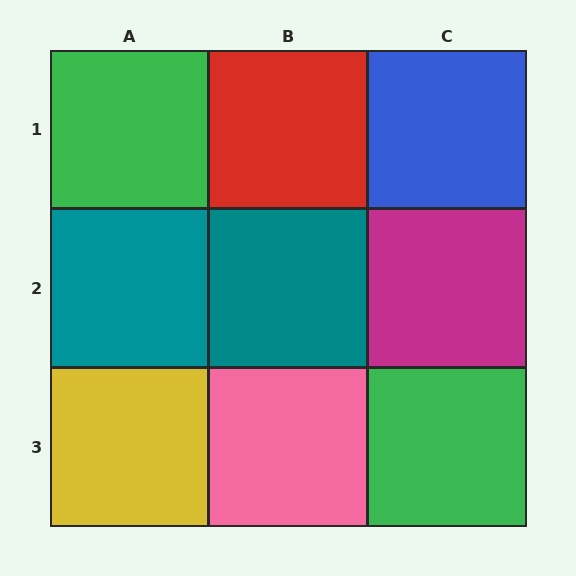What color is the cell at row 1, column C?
Blue.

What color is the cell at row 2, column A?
Teal.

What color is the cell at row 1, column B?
Red.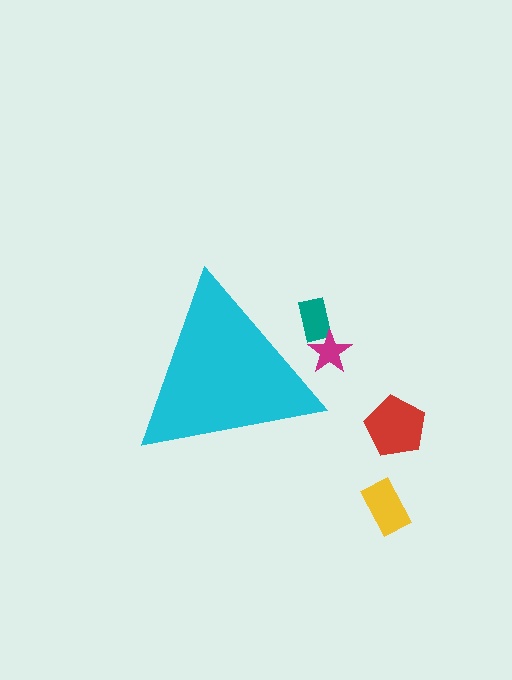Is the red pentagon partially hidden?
No, the red pentagon is fully visible.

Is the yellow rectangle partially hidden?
No, the yellow rectangle is fully visible.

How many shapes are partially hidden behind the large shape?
2 shapes are partially hidden.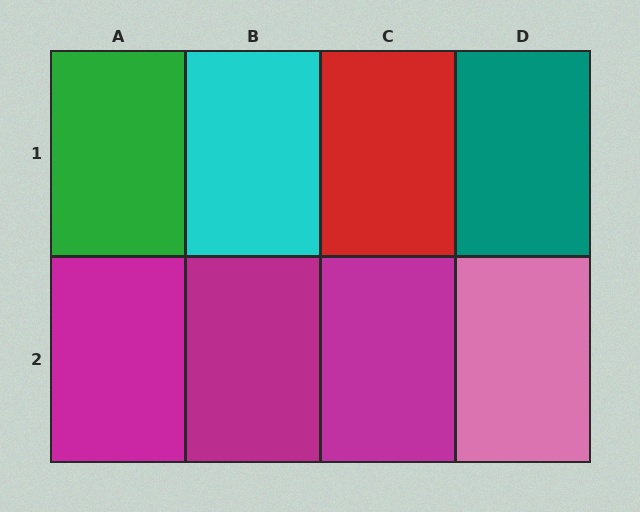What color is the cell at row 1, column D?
Teal.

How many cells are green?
1 cell is green.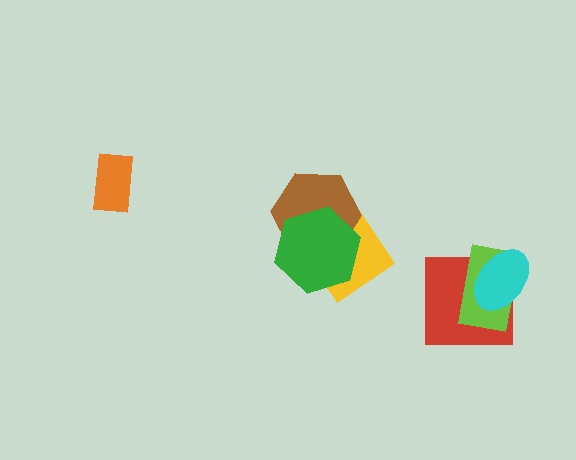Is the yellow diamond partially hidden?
Yes, it is partially covered by another shape.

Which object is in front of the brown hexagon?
The green hexagon is in front of the brown hexagon.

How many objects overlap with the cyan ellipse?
2 objects overlap with the cyan ellipse.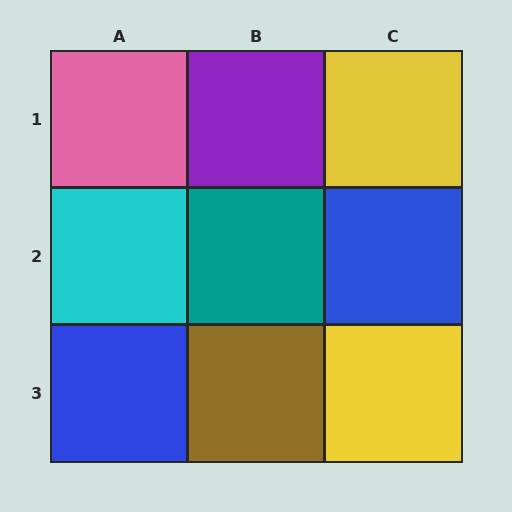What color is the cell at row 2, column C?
Blue.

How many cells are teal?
1 cell is teal.